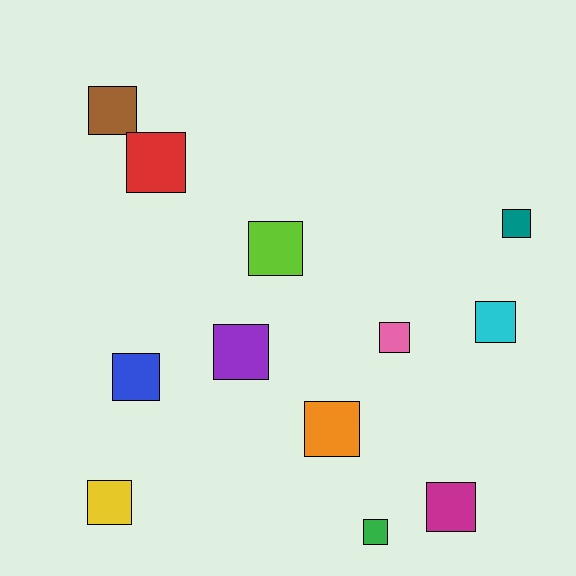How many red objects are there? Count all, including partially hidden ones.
There is 1 red object.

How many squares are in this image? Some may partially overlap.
There are 12 squares.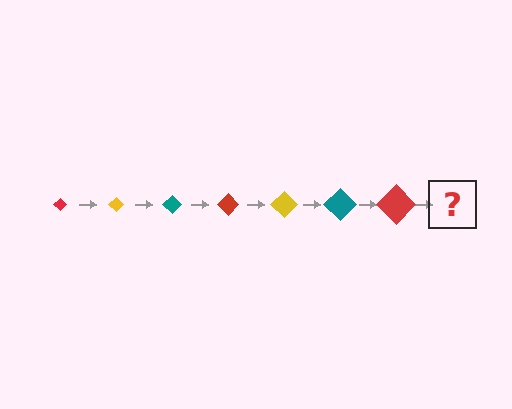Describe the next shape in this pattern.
It should be a yellow diamond, larger than the previous one.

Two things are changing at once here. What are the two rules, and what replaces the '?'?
The two rules are that the diamond grows larger each step and the color cycles through red, yellow, and teal. The '?' should be a yellow diamond, larger than the previous one.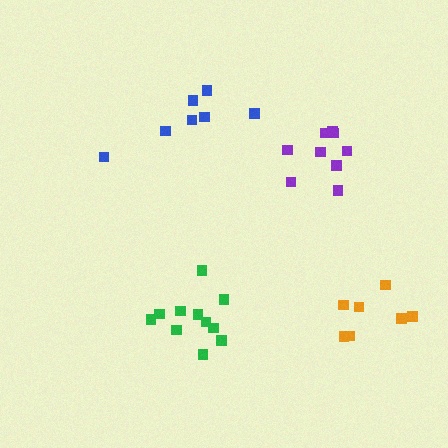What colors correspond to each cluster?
The clusters are colored: orange, green, purple, blue.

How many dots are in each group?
Group 1: 7 dots, Group 2: 11 dots, Group 3: 9 dots, Group 4: 7 dots (34 total).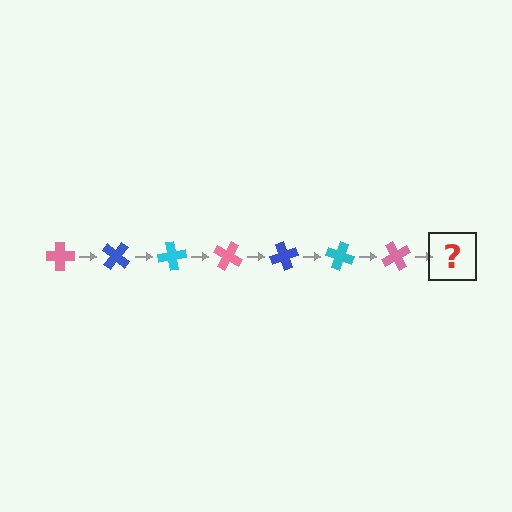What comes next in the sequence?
The next element should be a blue cross, rotated 280 degrees from the start.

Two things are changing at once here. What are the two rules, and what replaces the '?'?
The two rules are that it rotates 40 degrees each step and the color cycles through pink, blue, and cyan. The '?' should be a blue cross, rotated 280 degrees from the start.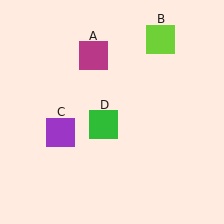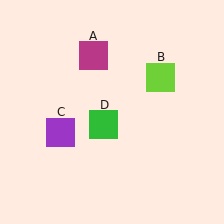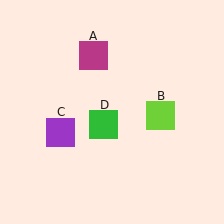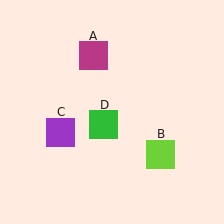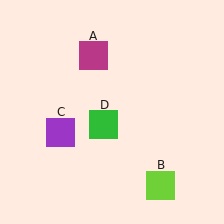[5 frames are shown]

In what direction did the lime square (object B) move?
The lime square (object B) moved down.